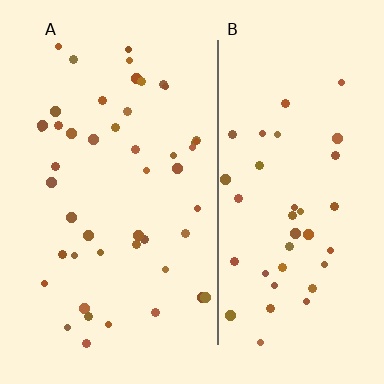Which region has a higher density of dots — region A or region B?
A (the left).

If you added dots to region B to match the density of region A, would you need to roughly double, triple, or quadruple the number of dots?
Approximately double.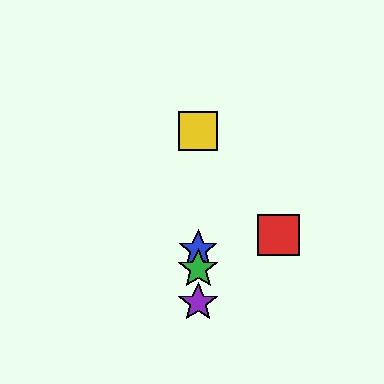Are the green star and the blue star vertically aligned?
Yes, both are at x≈198.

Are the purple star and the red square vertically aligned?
No, the purple star is at x≈198 and the red square is at x≈278.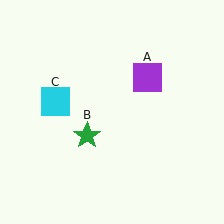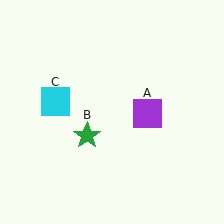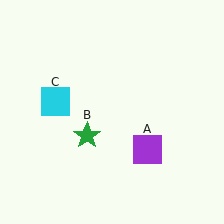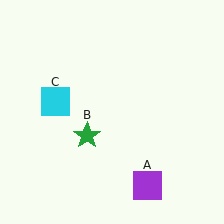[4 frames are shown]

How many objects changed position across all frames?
1 object changed position: purple square (object A).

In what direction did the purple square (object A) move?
The purple square (object A) moved down.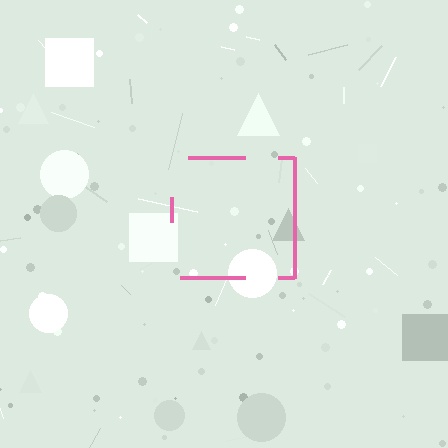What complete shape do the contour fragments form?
The contour fragments form a square.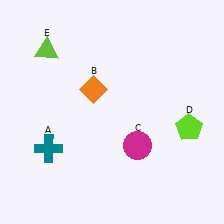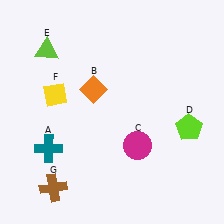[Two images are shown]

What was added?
A yellow diamond (F), a brown cross (G) were added in Image 2.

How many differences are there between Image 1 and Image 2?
There are 2 differences between the two images.